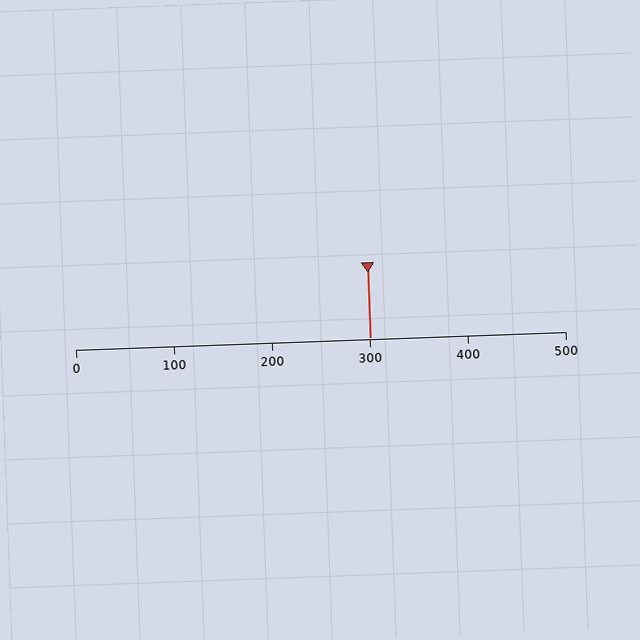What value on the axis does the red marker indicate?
The marker indicates approximately 300.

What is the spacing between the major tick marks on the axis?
The major ticks are spaced 100 apart.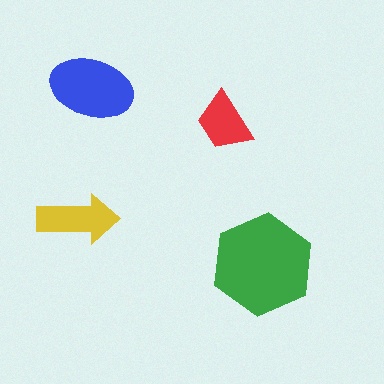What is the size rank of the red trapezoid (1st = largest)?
4th.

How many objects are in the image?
There are 4 objects in the image.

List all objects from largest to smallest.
The green hexagon, the blue ellipse, the yellow arrow, the red trapezoid.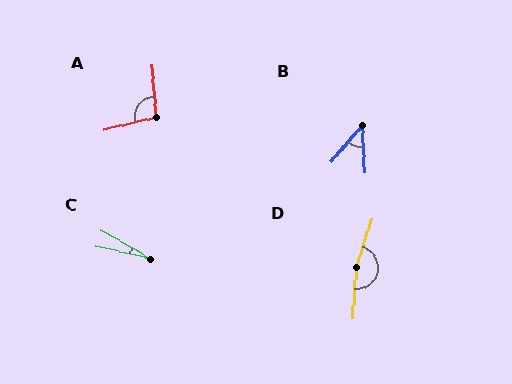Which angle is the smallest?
C, at approximately 17 degrees.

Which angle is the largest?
D, at approximately 167 degrees.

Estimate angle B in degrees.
Approximately 43 degrees.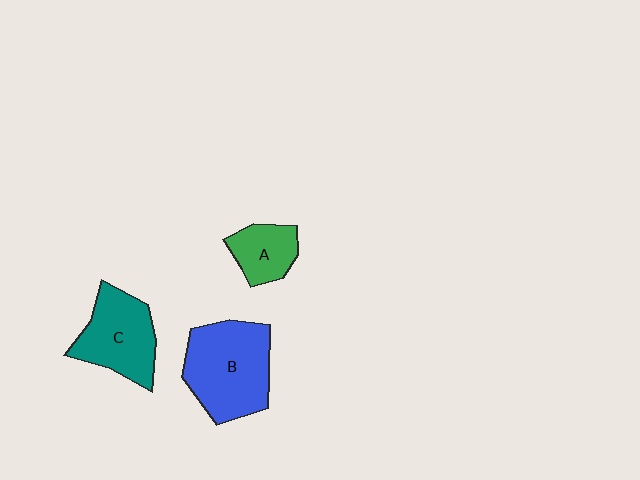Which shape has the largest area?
Shape B (blue).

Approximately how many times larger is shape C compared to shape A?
Approximately 1.7 times.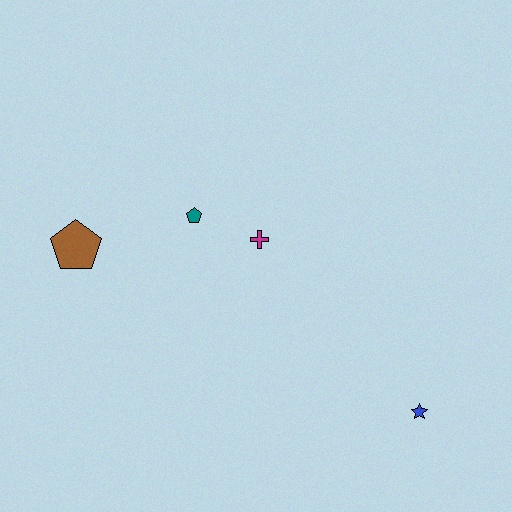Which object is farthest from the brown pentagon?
The blue star is farthest from the brown pentagon.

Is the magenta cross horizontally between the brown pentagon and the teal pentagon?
No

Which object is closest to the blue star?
The magenta cross is closest to the blue star.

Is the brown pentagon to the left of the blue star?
Yes